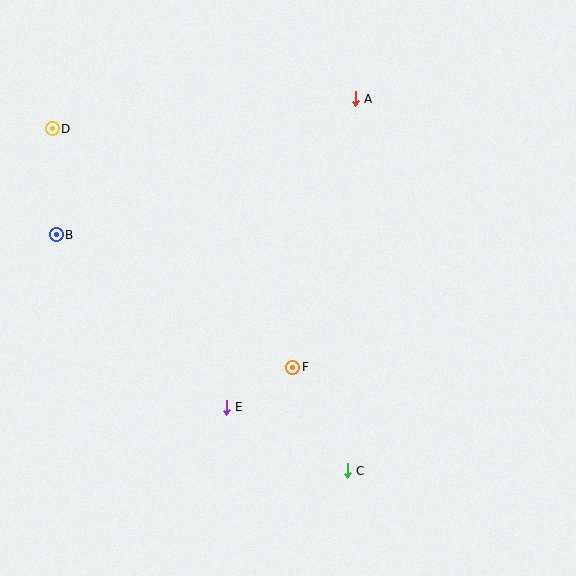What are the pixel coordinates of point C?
Point C is at (347, 471).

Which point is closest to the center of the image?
Point F at (293, 367) is closest to the center.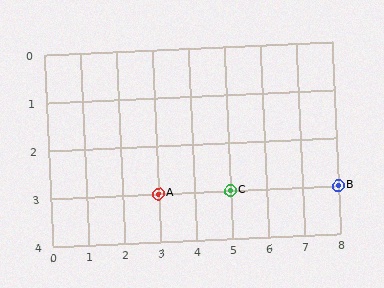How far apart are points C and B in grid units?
Points C and B are 3 columns apart.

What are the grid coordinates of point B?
Point B is at grid coordinates (8, 3).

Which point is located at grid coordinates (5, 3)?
Point C is at (5, 3).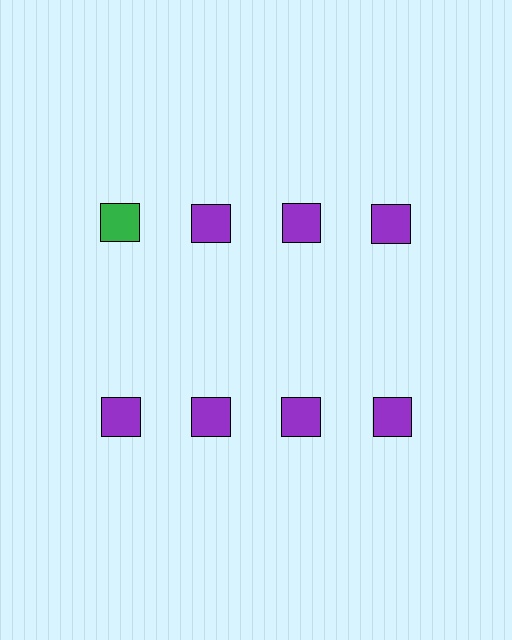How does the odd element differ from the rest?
It has a different color: green instead of purple.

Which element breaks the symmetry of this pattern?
The green square in the top row, leftmost column breaks the symmetry. All other shapes are purple squares.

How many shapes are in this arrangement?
There are 8 shapes arranged in a grid pattern.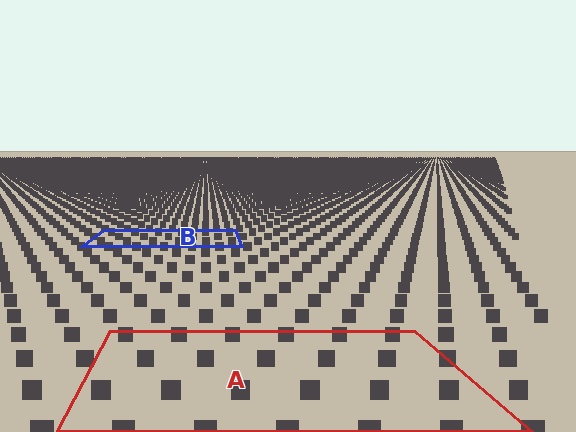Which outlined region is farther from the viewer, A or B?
Region B is farther from the viewer — the texture elements inside it appear smaller and more densely packed.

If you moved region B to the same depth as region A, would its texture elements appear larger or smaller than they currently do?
They would appear larger. At a closer depth, the same texture elements are projected at a bigger on-screen size.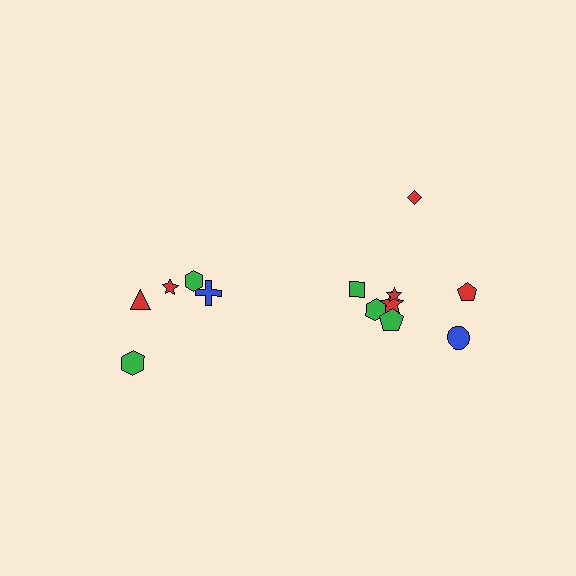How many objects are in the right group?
There are 8 objects.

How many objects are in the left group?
There are 5 objects.